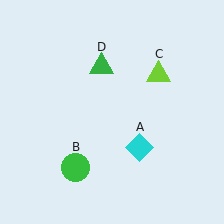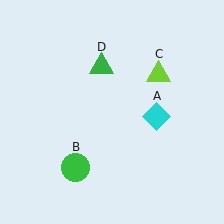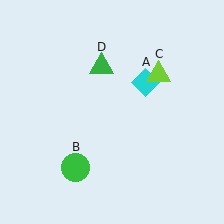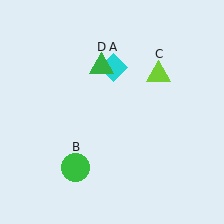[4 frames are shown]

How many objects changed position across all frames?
1 object changed position: cyan diamond (object A).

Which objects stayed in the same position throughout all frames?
Green circle (object B) and lime triangle (object C) and green triangle (object D) remained stationary.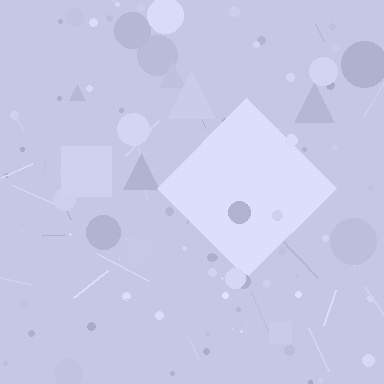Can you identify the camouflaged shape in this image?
The camouflaged shape is a diamond.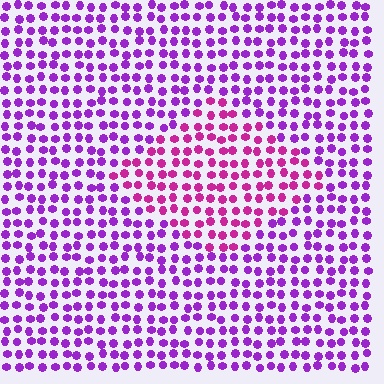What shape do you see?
I see a diamond.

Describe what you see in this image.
The image is filled with small purple elements in a uniform arrangement. A diamond-shaped region is visible where the elements are tinted to a slightly different hue, forming a subtle color boundary.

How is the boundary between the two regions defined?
The boundary is defined purely by a slight shift in hue (about 34 degrees). Spacing, size, and orientation are identical on both sides.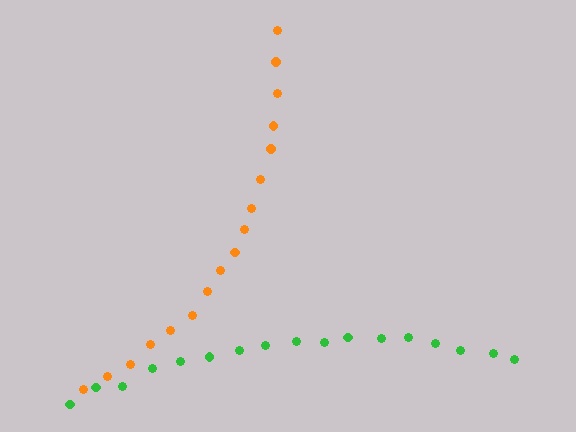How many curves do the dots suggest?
There are 2 distinct paths.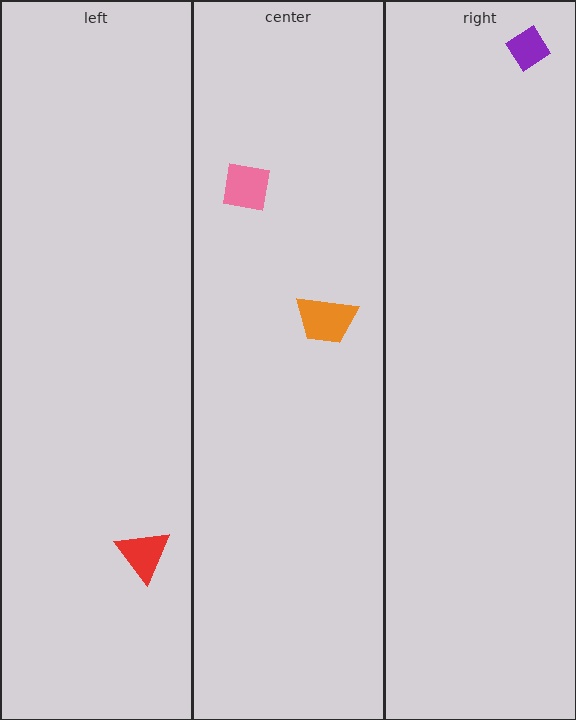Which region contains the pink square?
The center region.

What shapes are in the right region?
The purple diamond.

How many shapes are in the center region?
2.